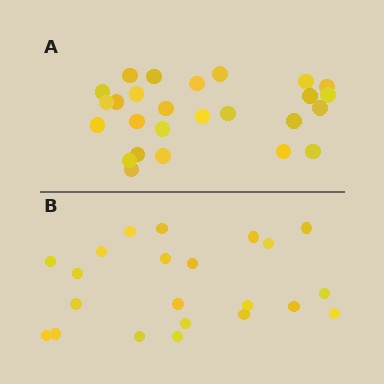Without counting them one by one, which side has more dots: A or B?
Region A (the top region) has more dots.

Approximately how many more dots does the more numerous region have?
Region A has about 4 more dots than region B.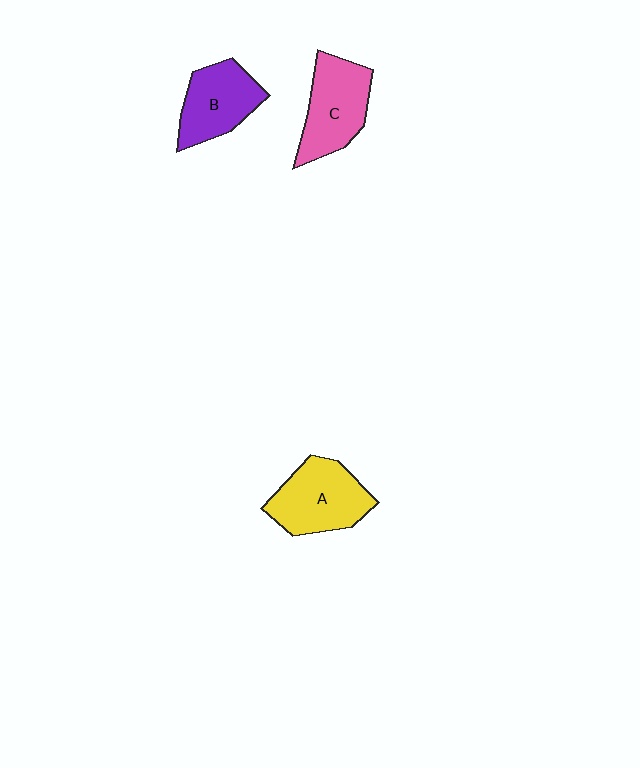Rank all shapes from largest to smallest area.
From largest to smallest: A (yellow), C (pink), B (purple).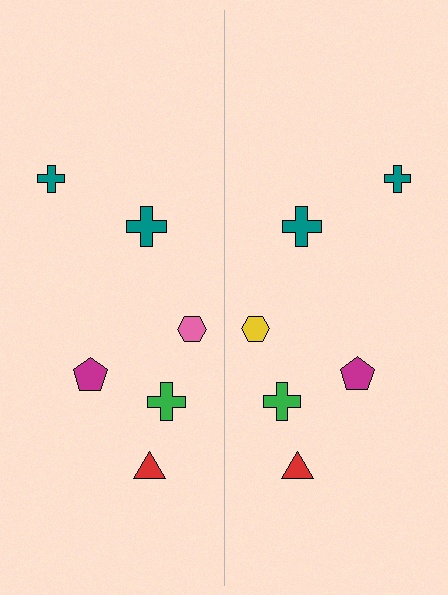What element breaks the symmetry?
The yellow hexagon on the right side breaks the symmetry — its mirror counterpart is pink.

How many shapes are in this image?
There are 12 shapes in this image.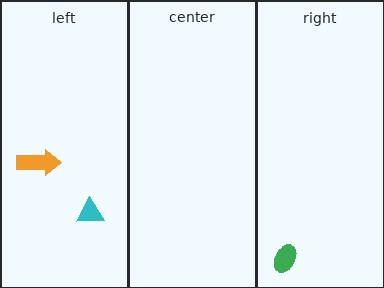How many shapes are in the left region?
2.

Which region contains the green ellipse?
The right region.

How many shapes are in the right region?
1.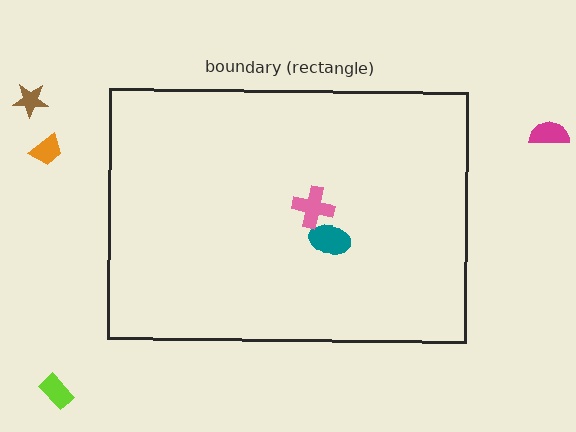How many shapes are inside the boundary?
2 inside, 4 outside.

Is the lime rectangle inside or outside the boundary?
Outside.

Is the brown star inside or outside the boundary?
Outside.